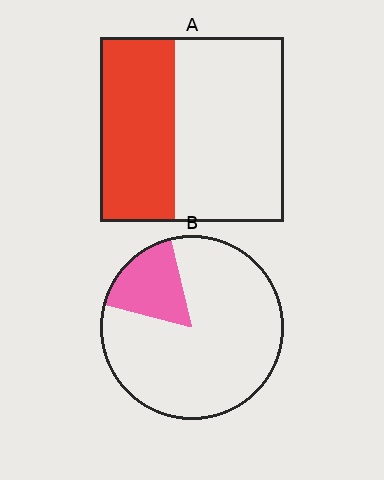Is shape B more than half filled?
No.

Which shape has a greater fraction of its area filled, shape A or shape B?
Shape A.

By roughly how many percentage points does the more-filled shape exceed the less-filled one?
By roughly 25 percentage points (A over B).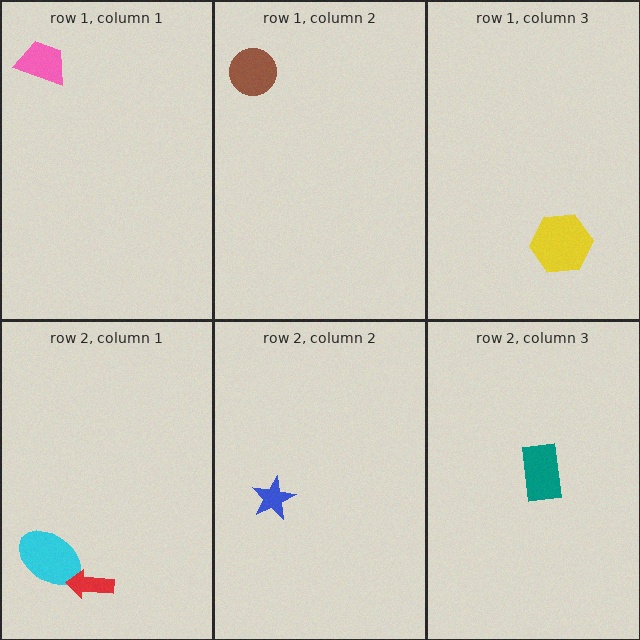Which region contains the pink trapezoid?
The row 1, column 1 region.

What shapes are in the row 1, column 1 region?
The pink trapezoid.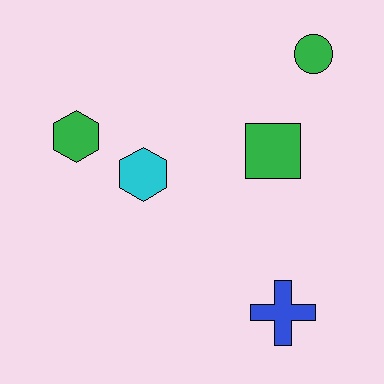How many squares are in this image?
There is 1 square.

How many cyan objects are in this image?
There is 1 cyan object.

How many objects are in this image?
There are 5 objects.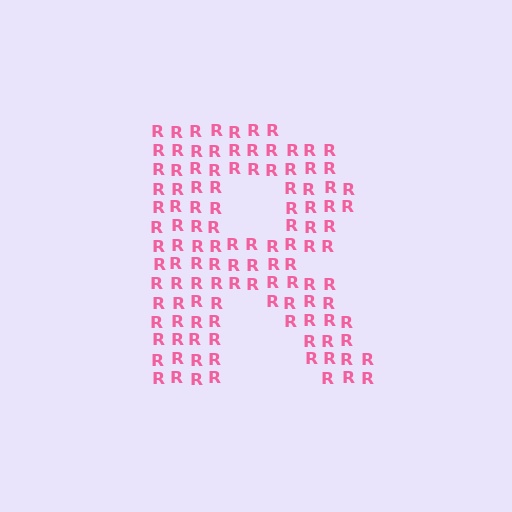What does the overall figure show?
The overall figure shows the letter R.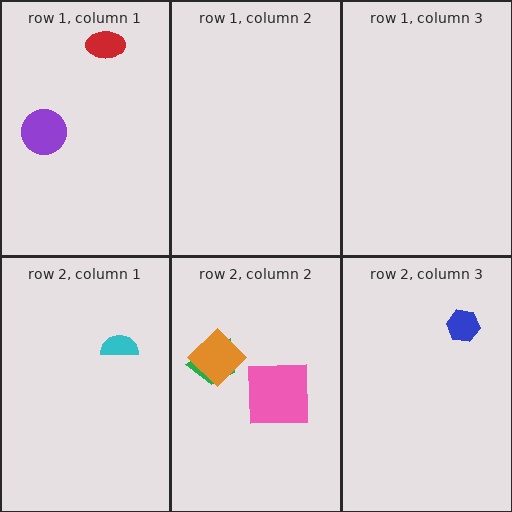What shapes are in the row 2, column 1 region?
The cyan semicircle.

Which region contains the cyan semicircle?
The row 2, column 1 region.